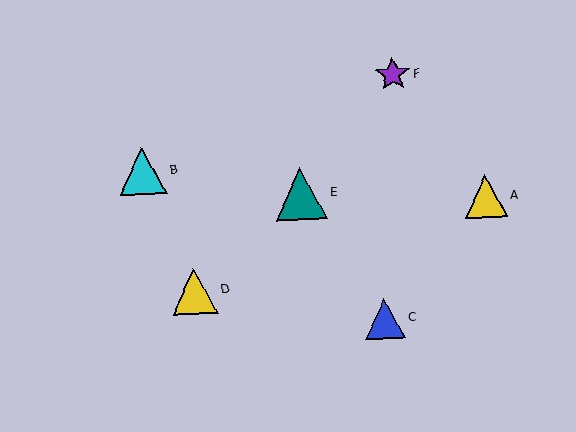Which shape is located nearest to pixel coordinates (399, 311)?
The blue triangle (labeled C) at (385, 319) is nearest to that location.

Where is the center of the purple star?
The center of the purple star is at (393, 74).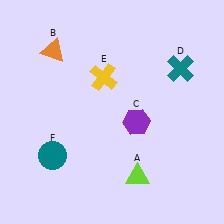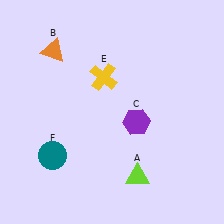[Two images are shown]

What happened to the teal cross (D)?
The teal cross (D) was removed in Image 2. It was in the top-right area of Image 1.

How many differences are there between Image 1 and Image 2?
There is 1 difference between the two images.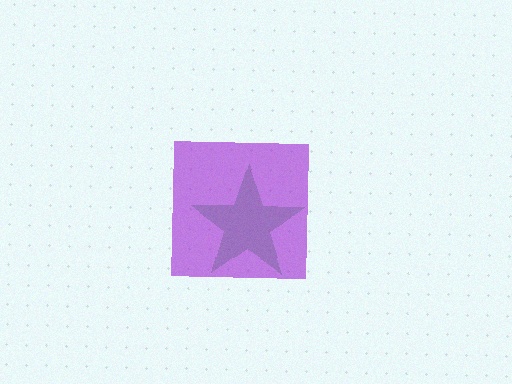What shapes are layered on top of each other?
The layered shapes are: a green star, a purple square.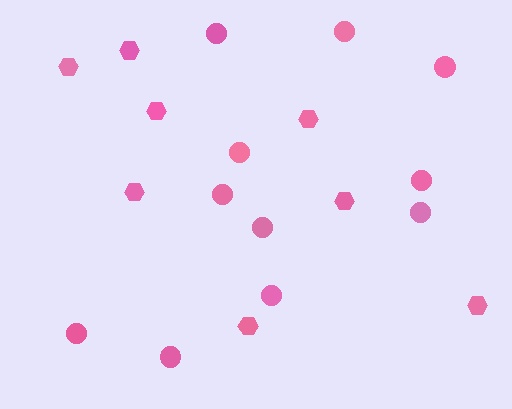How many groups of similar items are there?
There are 2 groups: one group of hexagons (8) and one group of circles (11).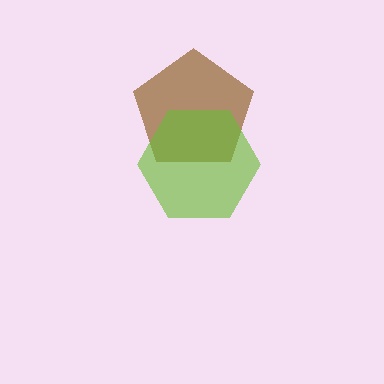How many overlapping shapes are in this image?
There are 2 overlapping shapes in the image.